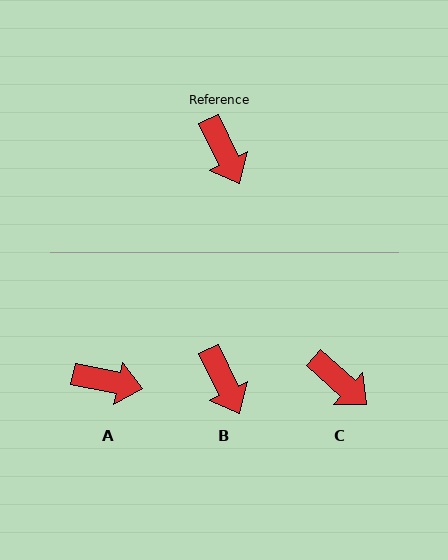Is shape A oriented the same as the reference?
No, it is off by about 52 degrees.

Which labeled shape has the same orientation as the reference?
B.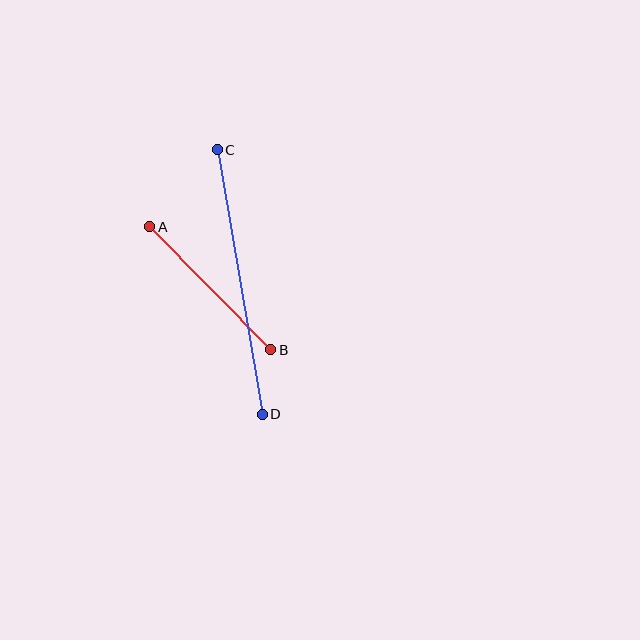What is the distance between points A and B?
The distance is approximately 173 pixels.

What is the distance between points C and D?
The distance is approximately 268 pixels.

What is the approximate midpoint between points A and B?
The midpoint is at approximately (210, 288) pixels.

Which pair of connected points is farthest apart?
Points C and D are farthest apart.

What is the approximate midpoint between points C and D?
The midpoint is at approximately (240, 282) pixels.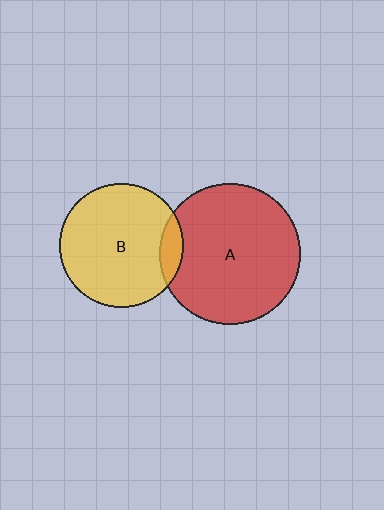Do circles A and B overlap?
Yes.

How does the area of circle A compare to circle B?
Approximately 1.3 times.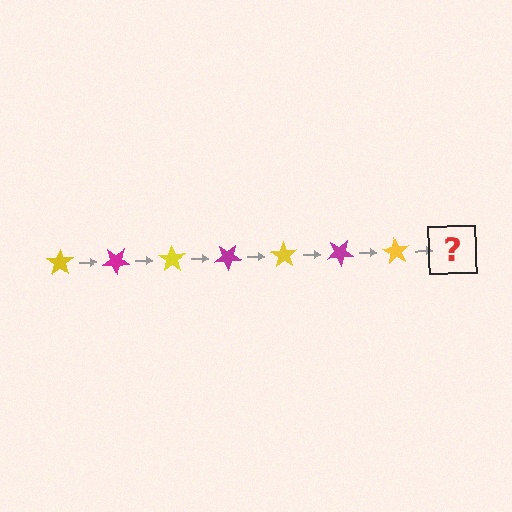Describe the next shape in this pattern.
It should be a magenta star, rotated 245 degrees from the start.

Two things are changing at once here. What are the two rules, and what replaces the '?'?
The two rules are that it rotates 35 degrees each step and the color cycles through yellow and magenta. The '?' should be a magenta star, rotated 245 degrees from the start.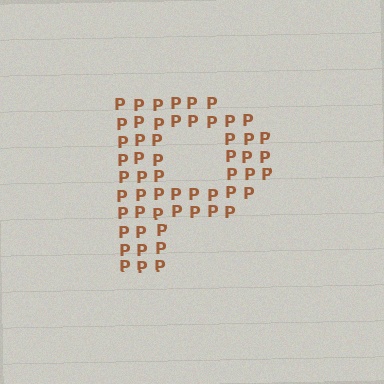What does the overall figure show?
The overall figure shows the letter P.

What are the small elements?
The small elements are letter P's.